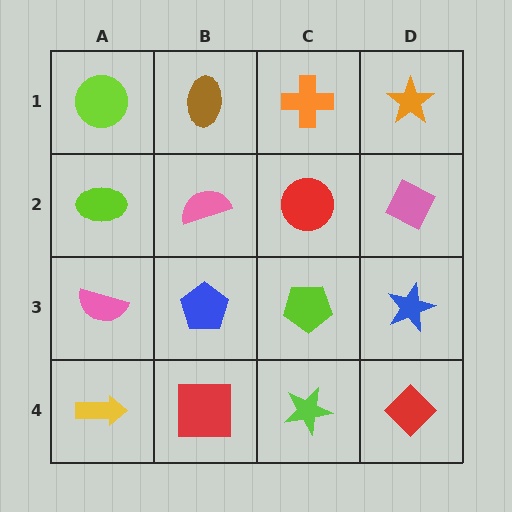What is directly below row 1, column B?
A pink semicircle.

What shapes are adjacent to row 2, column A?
A lime circle (row 1, column A), a pink semicircle (row 3, column A), a pink semicircle (row 2, column B).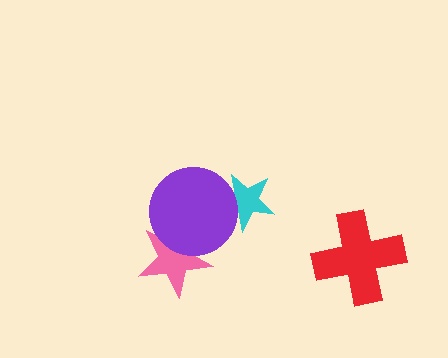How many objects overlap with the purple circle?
2 objects overlap with the purple circle.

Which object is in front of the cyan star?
The purple circle is in front of the cyan star.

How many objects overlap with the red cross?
0 objects overlap with the red cross.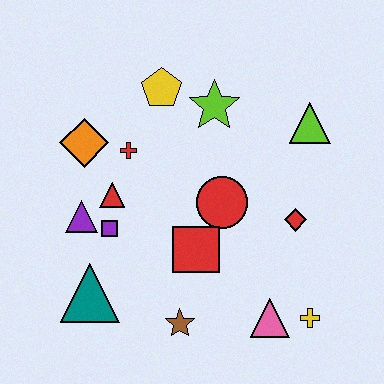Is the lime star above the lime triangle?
Yes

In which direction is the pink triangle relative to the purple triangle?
The pink triangle is to the right of the purple triangle.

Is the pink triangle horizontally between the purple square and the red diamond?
Yes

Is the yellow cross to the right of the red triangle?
Yes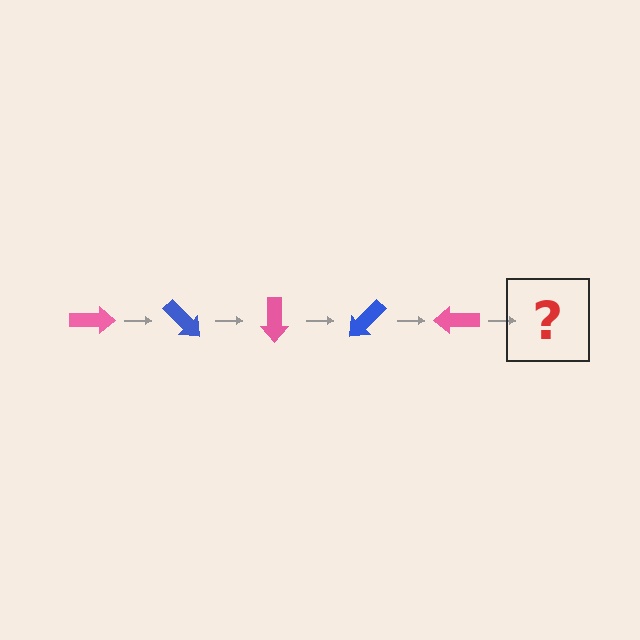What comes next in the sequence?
The next element should be a blue arrow, rotated 225 degrees from the start.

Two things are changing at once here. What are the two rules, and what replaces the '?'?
The two rules are that it rotates 45 degrees each step and the color cycles through pink and blue. The '?' should be a blue arrow, rotated 225 degrees from the start.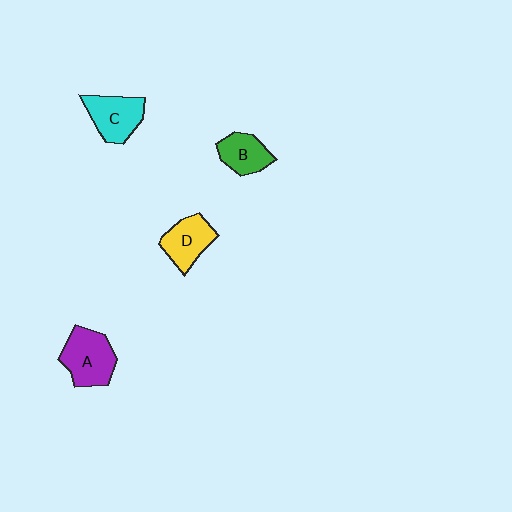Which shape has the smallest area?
Shape B (green).